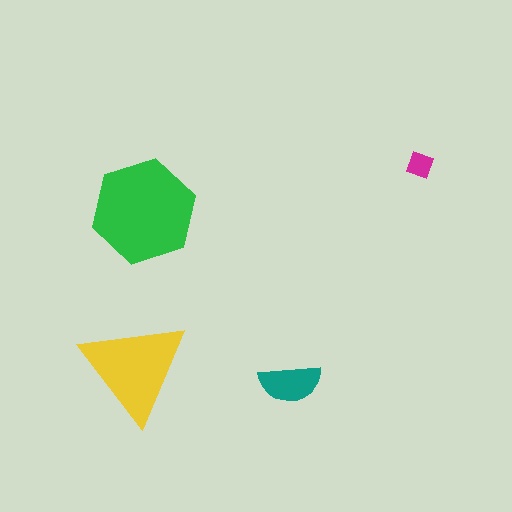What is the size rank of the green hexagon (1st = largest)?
1st.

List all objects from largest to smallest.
The green hexagon, the yellow triangle, the teal semicircle, the magenta diamond.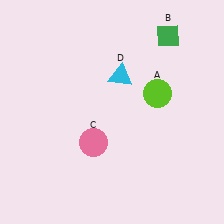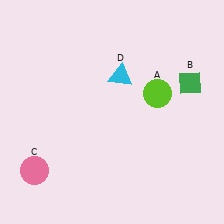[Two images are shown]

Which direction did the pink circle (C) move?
The pink circle (C) moved left.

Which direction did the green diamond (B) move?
The green diamond (B) moved down.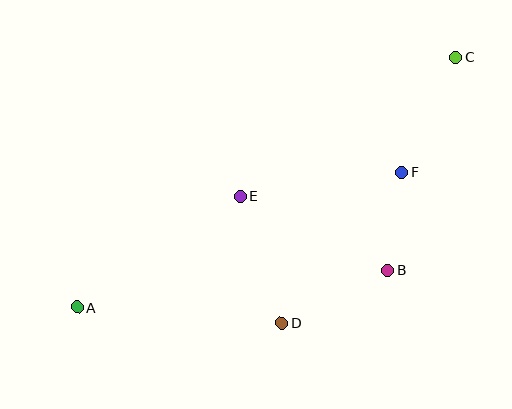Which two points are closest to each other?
Points B and F are closest to each other.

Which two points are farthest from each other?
Points A and C are farthest from each other.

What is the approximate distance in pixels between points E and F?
The distance between E and F is approximately 162 pixels.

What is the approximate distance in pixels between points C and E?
The distance between C and E is approximately 256 pixels.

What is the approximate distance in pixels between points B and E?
The distance between B and E is approximately 164 pixels.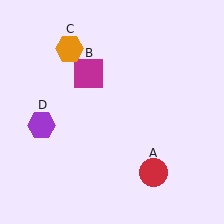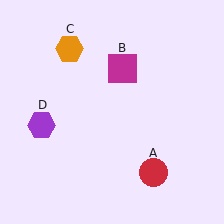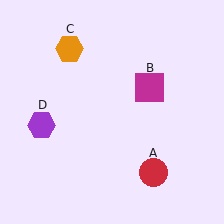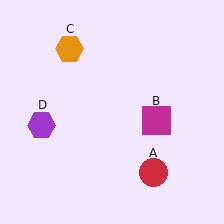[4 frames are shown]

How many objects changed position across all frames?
1 object changed position: magenta square (object B).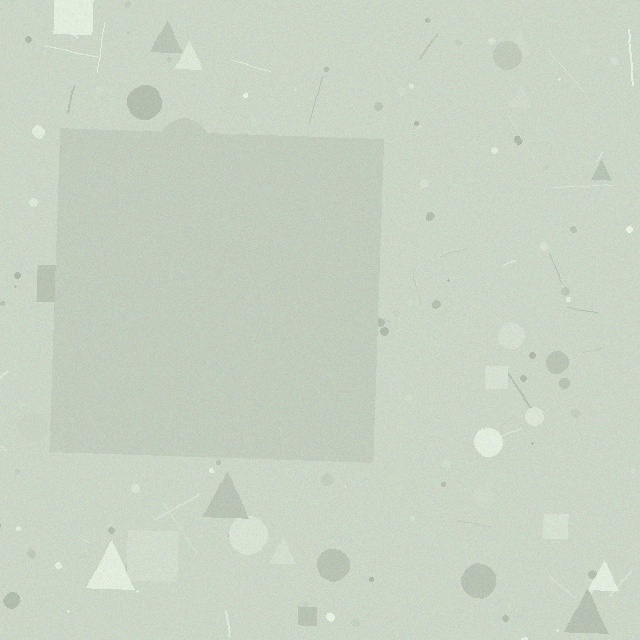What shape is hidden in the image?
A square is hidden in the image.